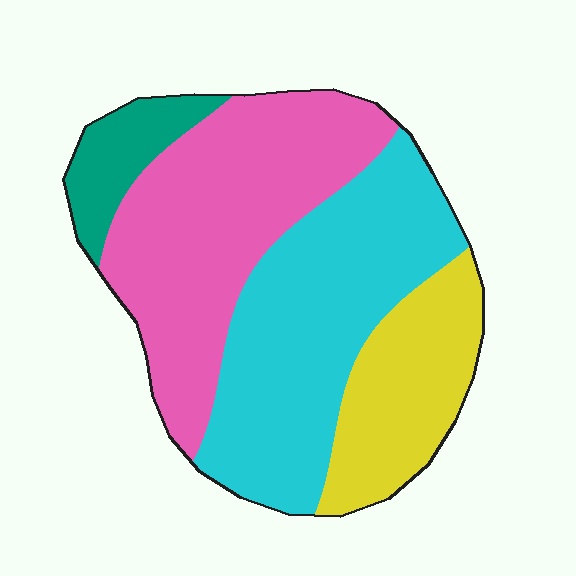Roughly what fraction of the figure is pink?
Pink covers around 35% of the figure.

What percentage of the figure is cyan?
Cyan takes up between a quarter and a half of the figure.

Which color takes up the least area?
Teal, at roughly 10%.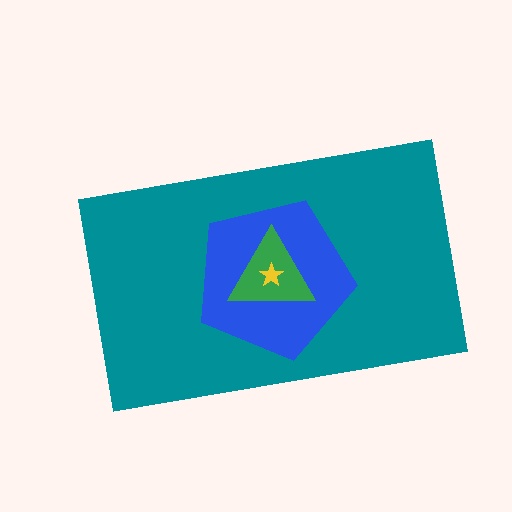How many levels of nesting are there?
4.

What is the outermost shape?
The teal rectangle.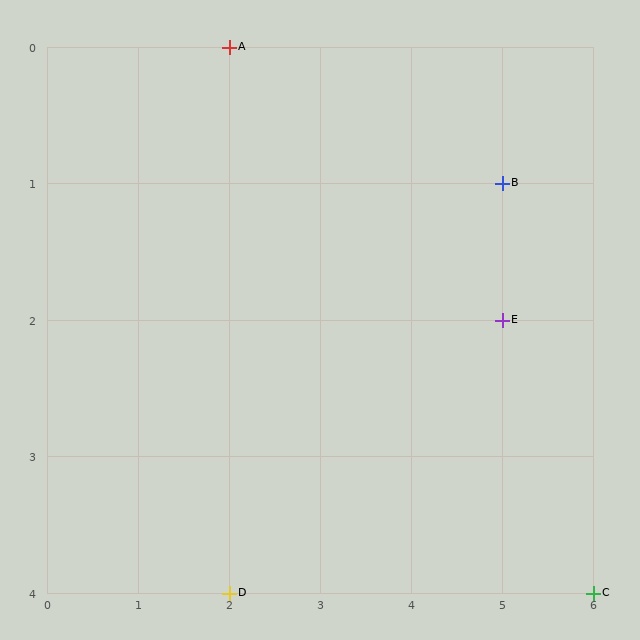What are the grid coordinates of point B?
Point B is at grid coordinates (5, 1).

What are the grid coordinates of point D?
Point D is at grid coordinates (2, 4).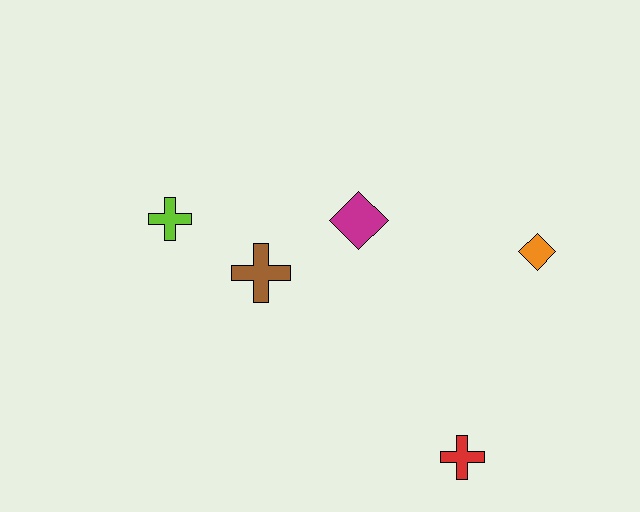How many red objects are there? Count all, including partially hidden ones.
There is 1 red object.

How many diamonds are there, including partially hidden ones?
There are 2 diamonds.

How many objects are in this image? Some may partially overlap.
There are 5 objects.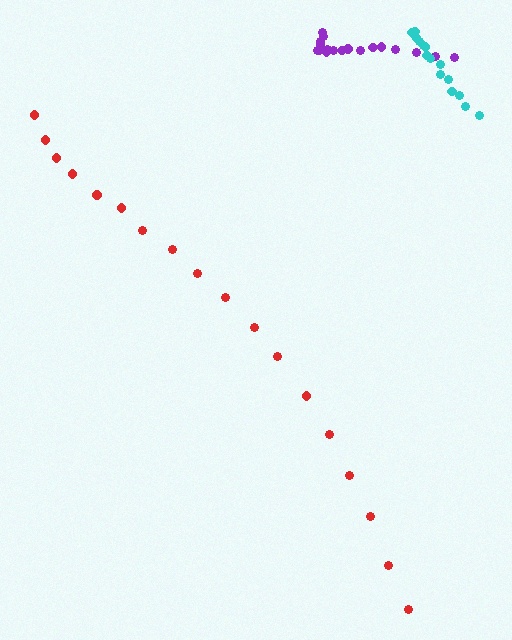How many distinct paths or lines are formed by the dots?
There are 3 distinct paths.